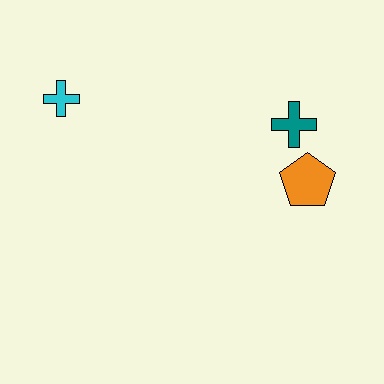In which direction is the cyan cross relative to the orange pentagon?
The cyan cross is to the left of the orange pentagon.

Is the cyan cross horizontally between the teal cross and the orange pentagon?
No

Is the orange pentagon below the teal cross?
Yes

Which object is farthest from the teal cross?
The cyan cross is farthest from the teal cross.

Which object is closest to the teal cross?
The orange pentagon is closest to the teal cross.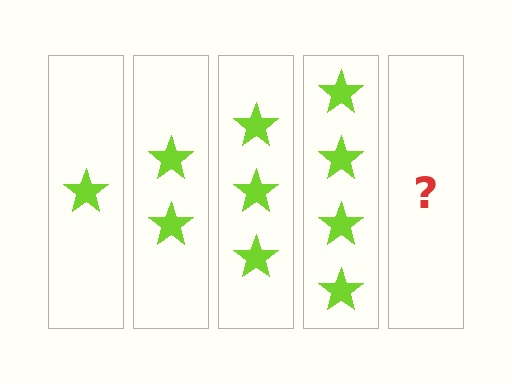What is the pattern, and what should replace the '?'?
The pattern is that each step adds one more star. The '?' should be 5 stars.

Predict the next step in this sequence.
The next step is 5 stars.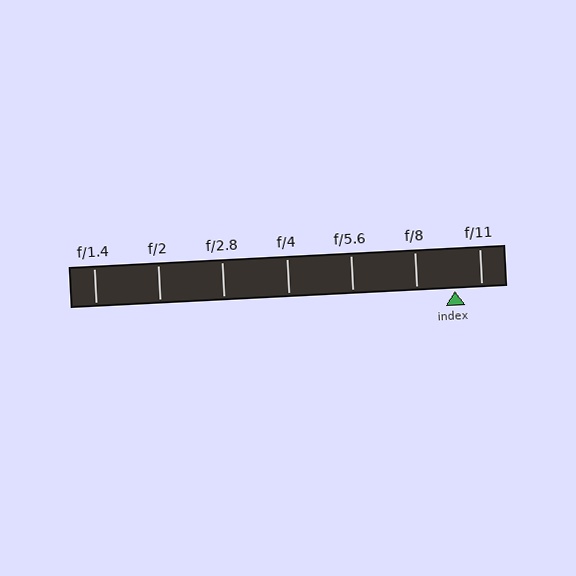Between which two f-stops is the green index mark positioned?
The index mark is between f/8 and f/11.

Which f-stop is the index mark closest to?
The index mark is closest to f/11.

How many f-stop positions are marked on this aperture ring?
There are 7 f-stop positions marked.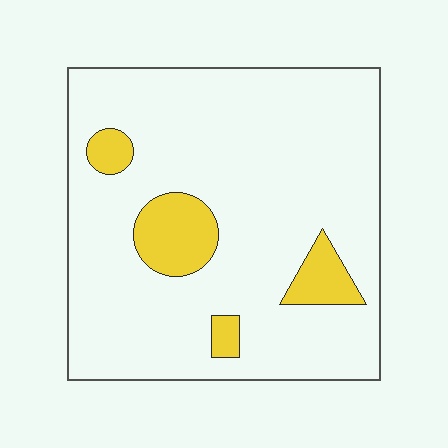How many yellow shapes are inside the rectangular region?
4.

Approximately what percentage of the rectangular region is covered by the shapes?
Approximately 10%.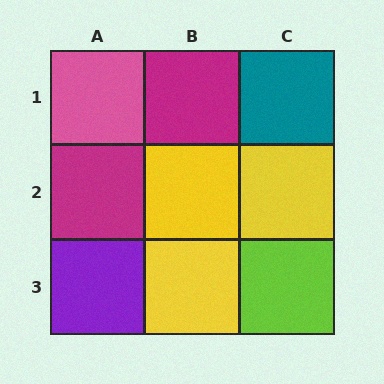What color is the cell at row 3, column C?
Lime.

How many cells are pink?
1 cell is pink.